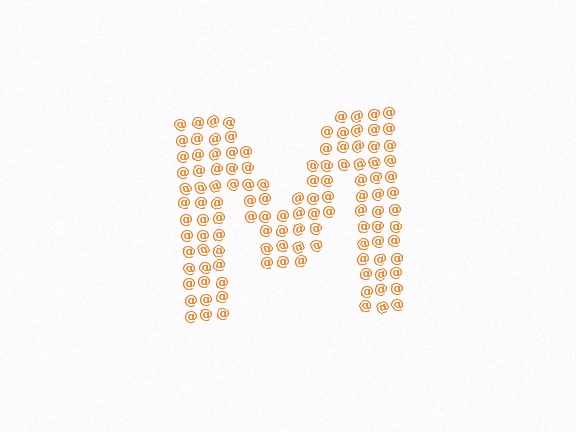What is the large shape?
The large shape is the letter M.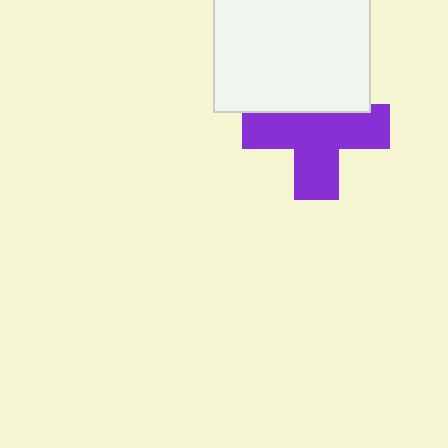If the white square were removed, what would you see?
You would see the complete purple cross.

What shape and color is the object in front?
The object in front is a white square.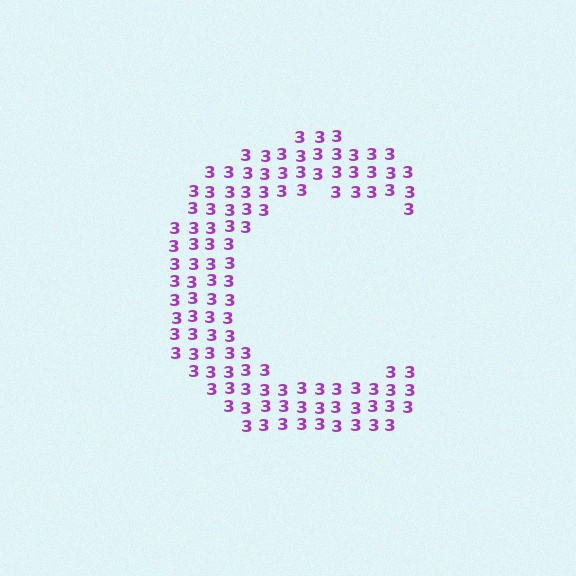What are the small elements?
The small elements are digit 3's.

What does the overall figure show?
The overall figure shows the letter C.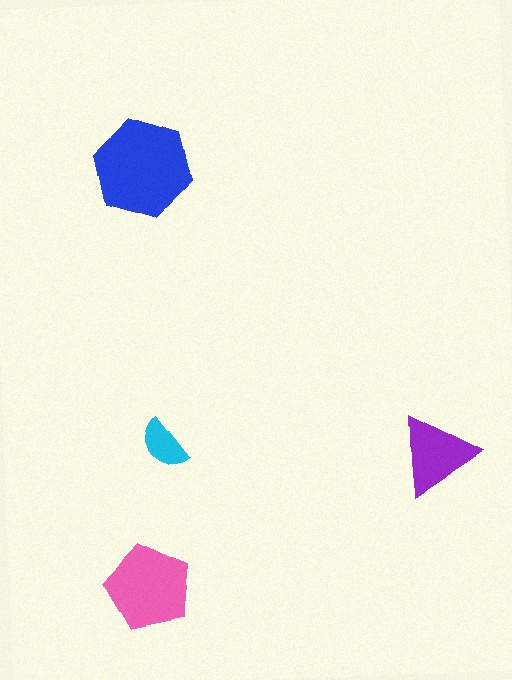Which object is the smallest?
The cyan semicircle.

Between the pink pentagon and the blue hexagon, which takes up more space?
The blue hexagon.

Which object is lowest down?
The pink pentagon is bottommost.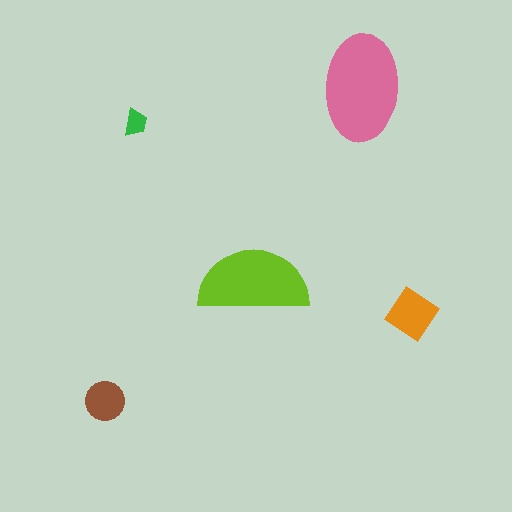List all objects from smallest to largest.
The green trapezoid, the brown circle, the orange diamond, the lime semicircle, the pink ellipse.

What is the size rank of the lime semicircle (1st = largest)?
2nd.